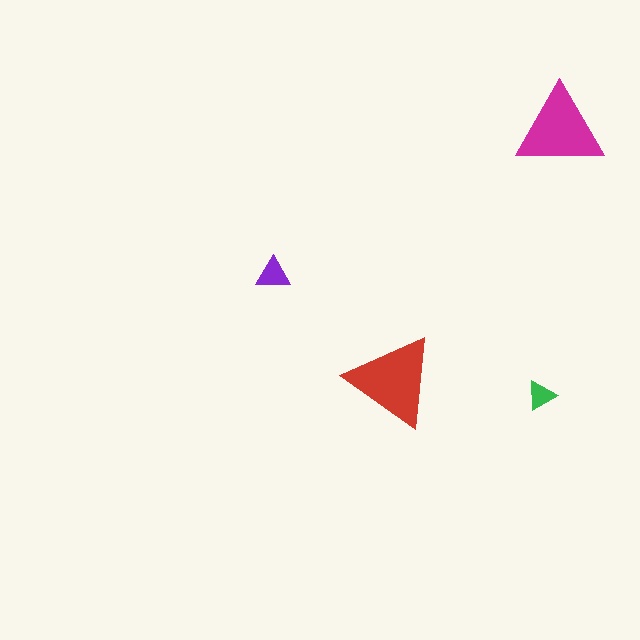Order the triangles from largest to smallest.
the red one, the magenta one, the purple one, the green one.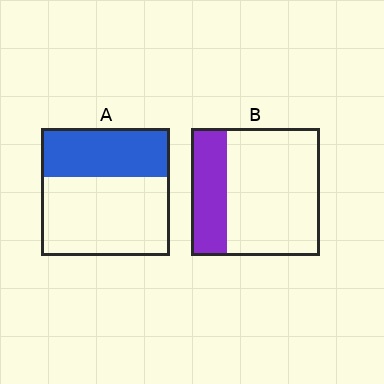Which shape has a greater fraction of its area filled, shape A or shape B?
Shape A.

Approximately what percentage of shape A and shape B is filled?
A is approximately 40% and B is approximately 30%.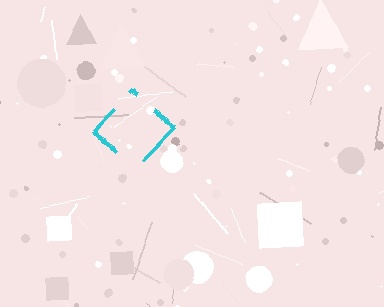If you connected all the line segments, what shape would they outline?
They would outline a diamond.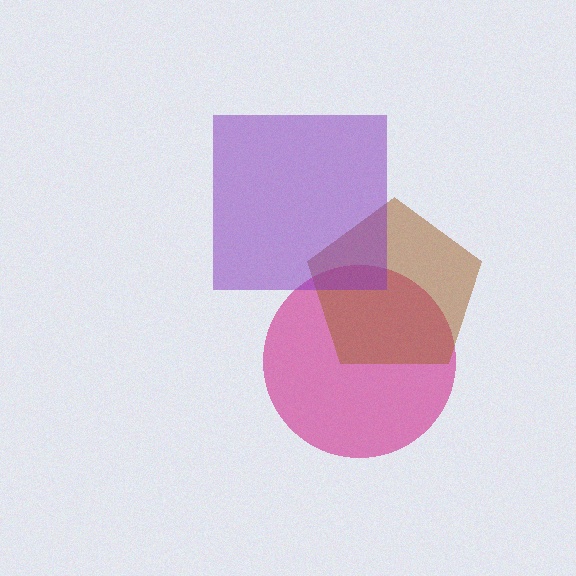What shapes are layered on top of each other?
The layered shapes are: a magenta circle, a brown pentagon, a purple square.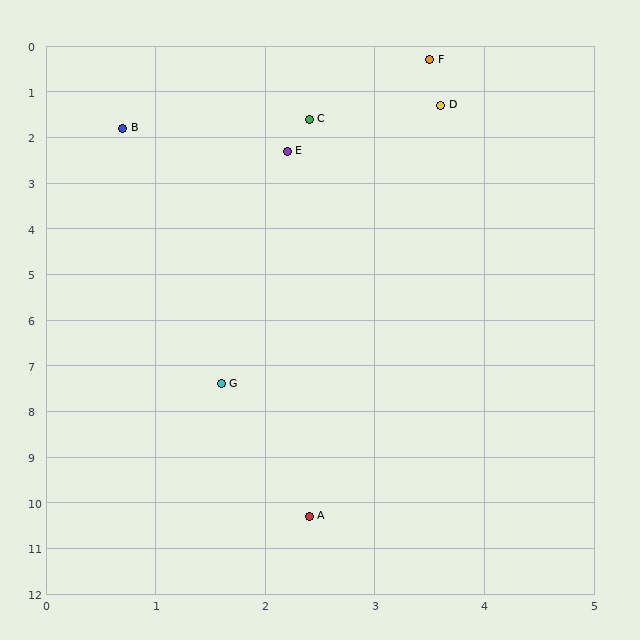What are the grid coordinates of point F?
Point F is at approximately (3.5, 0.3).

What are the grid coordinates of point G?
Point G is at approximately (1.6, 7.4).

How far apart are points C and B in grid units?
Points C and B are about 1.7 grid units apart.